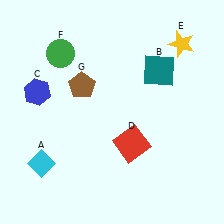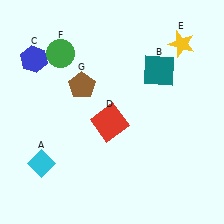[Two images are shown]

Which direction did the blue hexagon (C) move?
The blue hexagon (C) moved up.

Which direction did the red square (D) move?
The red square (D) moved left.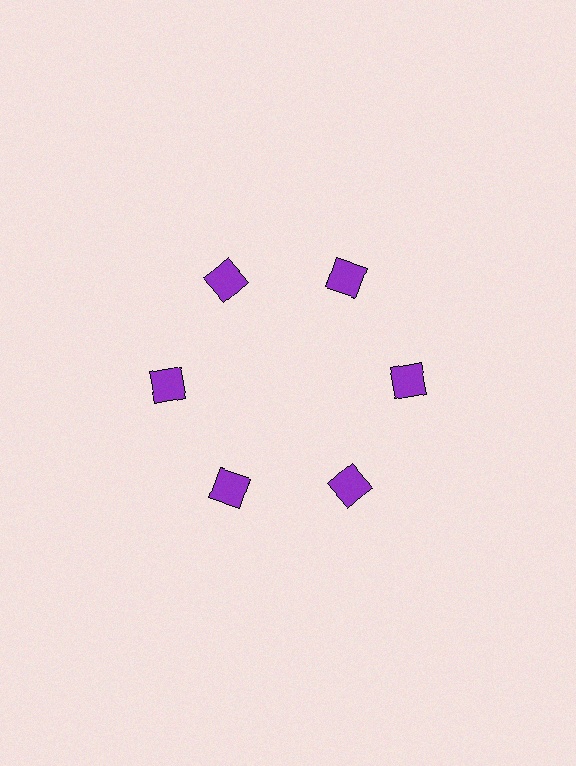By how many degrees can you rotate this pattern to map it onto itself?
The pattern maps onto itself every 60 degrees of rotation.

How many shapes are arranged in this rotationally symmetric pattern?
There are 6 shapes, arranged in 6 groups of 1.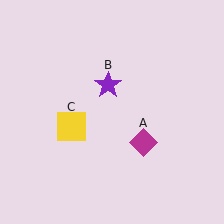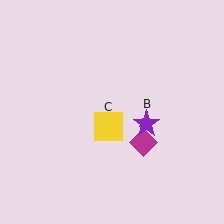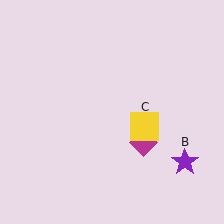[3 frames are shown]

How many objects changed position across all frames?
2 objects changed position: purple star (object B), yellow square (object C).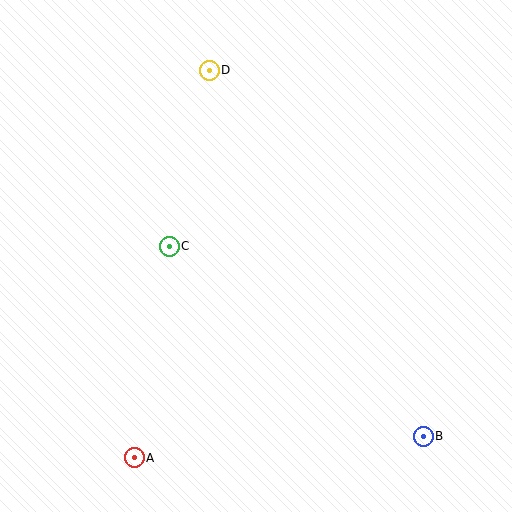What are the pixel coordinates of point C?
Point C is at (169, 246).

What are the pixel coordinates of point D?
Point D is at (209, 70).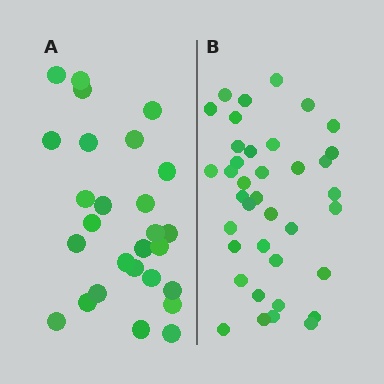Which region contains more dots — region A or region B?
Region B (the right region) has more dots.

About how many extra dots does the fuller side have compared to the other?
Region B has roughly 12 or so more dots than region A.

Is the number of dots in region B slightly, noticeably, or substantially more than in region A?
Region B has noticeably more, but not dramatically so. The ratio is roughly 1.4 to 1.